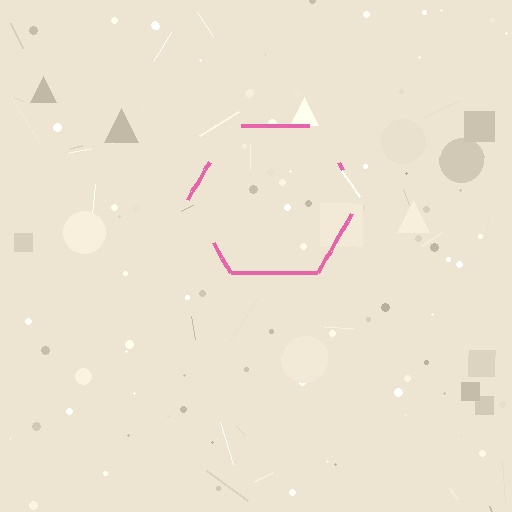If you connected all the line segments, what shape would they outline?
They would outline a hexagon.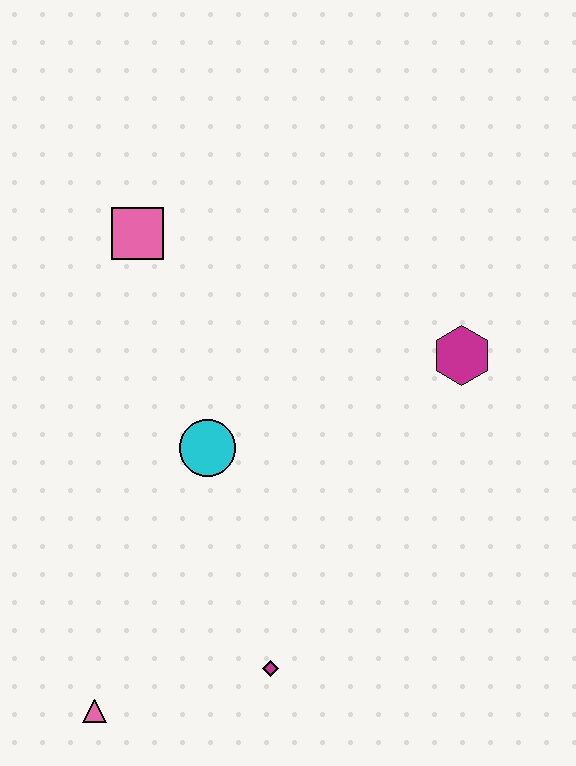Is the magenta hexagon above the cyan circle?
Yes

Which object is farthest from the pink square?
The pink triangle is farthest from the pink square.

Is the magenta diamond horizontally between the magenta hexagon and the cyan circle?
Yes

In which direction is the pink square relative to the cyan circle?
The pink square is above the cyan circle.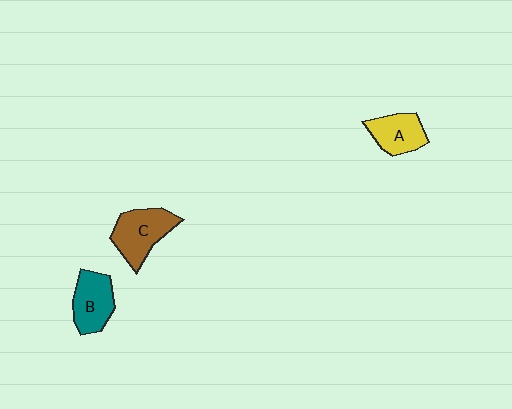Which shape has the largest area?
Shape C (brown).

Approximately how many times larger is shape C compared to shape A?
Approximately 1.3 times.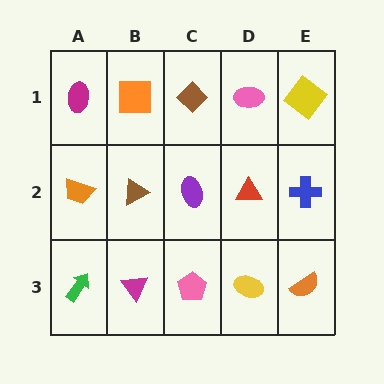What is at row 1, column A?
A magenta ellipse.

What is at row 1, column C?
A brown diamond.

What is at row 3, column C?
A pink pentagon.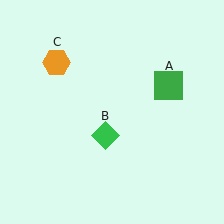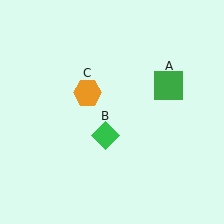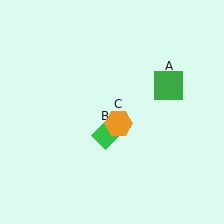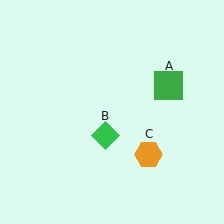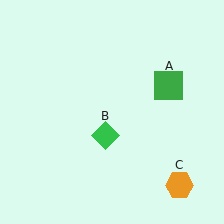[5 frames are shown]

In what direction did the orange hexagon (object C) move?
The orange hexagon (object C) moved down and to the right.